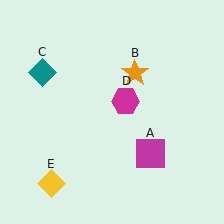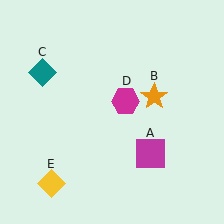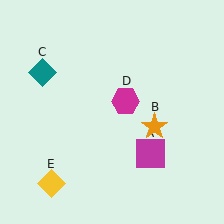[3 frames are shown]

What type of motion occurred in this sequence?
The orange star (object B) rotated clockwise around the center of the scene.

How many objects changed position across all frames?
1 object changed position: orange star (object B).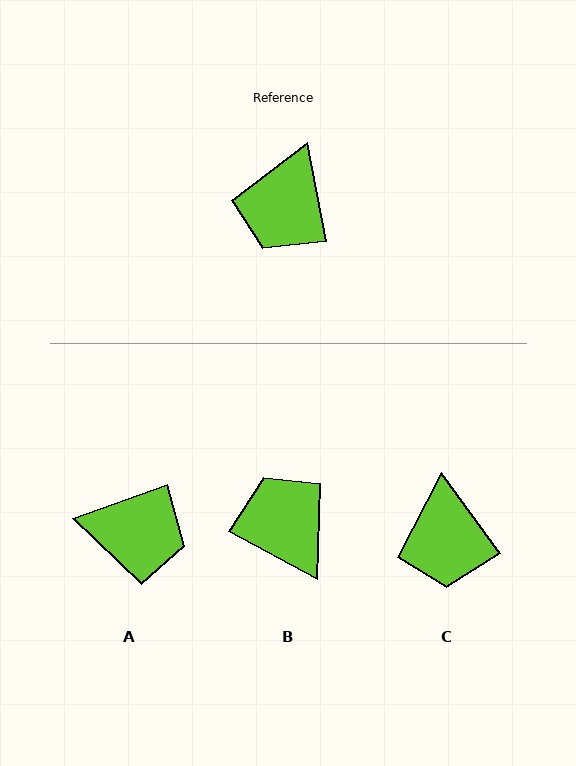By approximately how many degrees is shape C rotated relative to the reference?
Approximately 25 degrees counter-clockwise.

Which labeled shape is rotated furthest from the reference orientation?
B, about 129 degrees away.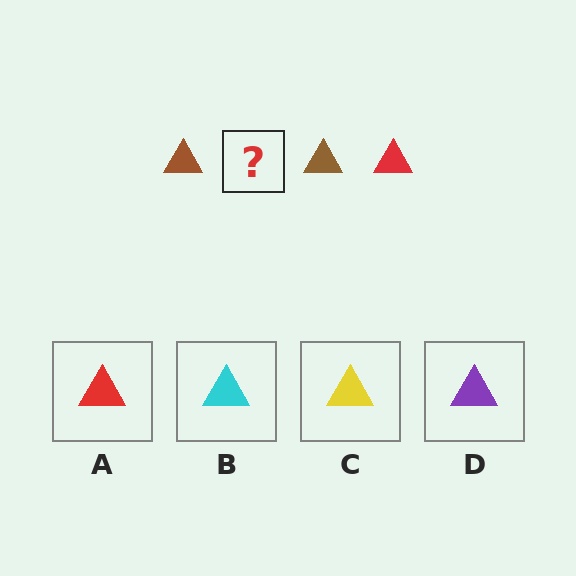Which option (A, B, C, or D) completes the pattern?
A.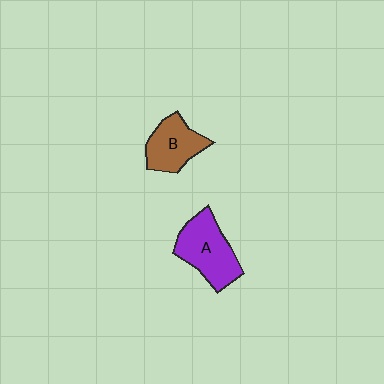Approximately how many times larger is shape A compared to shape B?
Approximately 1.3 times.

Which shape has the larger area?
Shape A (purple).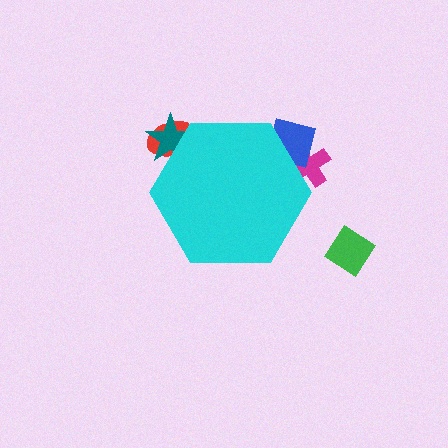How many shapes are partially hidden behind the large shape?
4 shapes are partially hidden.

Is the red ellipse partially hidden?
Yes, the red ellipse is partially hidden behind the cyan hexagon.